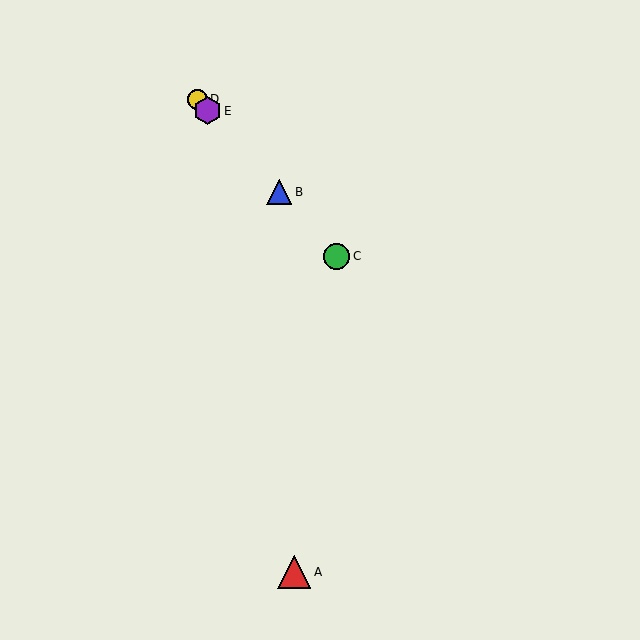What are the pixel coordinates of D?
Object D is at (197, 99).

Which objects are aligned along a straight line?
Objects B, C, D, E are aligned along a straight line.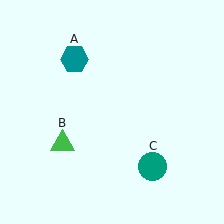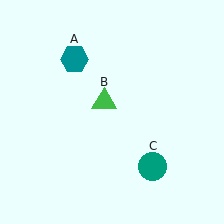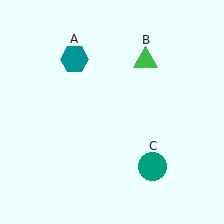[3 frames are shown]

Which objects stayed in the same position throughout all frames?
Teal hexagon (object A) and teal circle (object C) remained stationary.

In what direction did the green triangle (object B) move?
The green triangle (object B) moved up and to the right.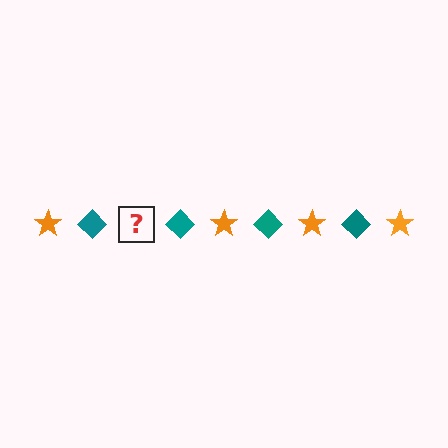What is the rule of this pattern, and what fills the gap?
The rule is that the pattern alternates between orange star and teal diamond. The gap should be filled with an orange star.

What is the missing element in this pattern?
The missing element is an orange star.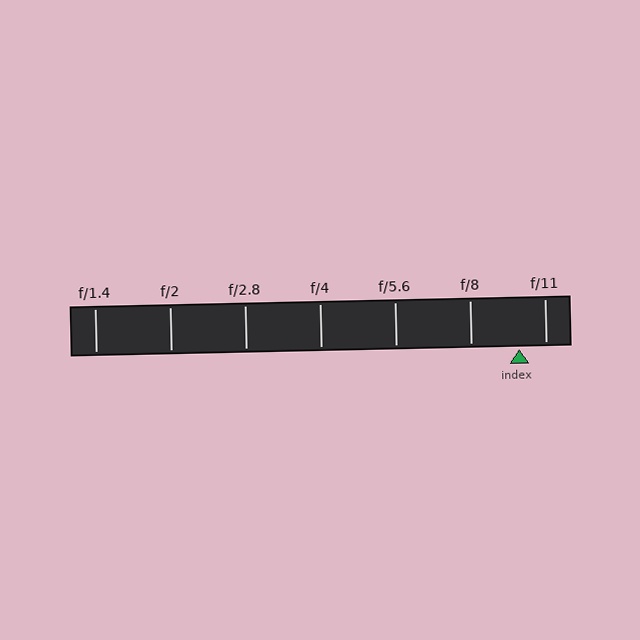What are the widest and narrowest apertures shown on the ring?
The widest aperture shown is f/1.4 and the narrowest is f/11.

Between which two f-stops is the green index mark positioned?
The index mark is between f/8 and f/11.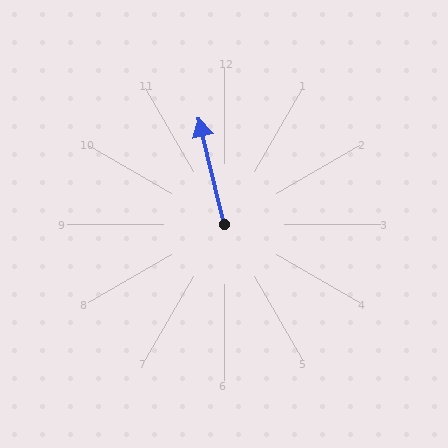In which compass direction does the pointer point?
North.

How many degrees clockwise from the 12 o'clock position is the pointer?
Approximately 347 degrees.